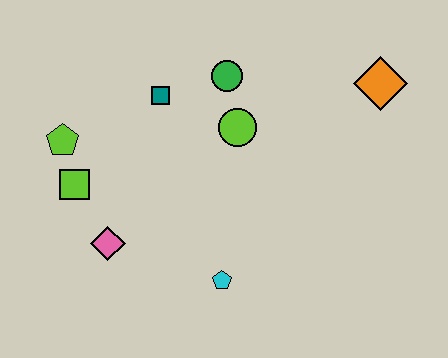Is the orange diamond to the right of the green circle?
Yes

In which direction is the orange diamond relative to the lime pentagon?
The orange diamond is to the right of the lime pentagon.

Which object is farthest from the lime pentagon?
The orange diamond is farthest from the lime pentagon.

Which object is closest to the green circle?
The lime circle is closest to the green circle.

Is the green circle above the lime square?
Yes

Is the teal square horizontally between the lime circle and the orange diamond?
No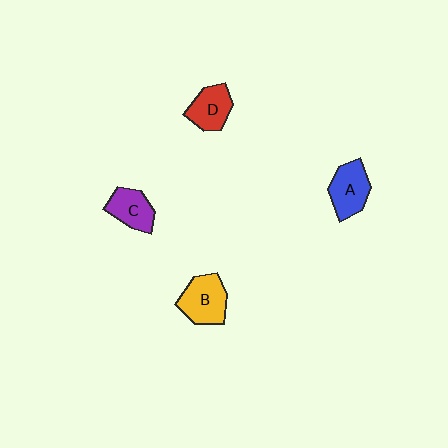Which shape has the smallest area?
Shape C (purple).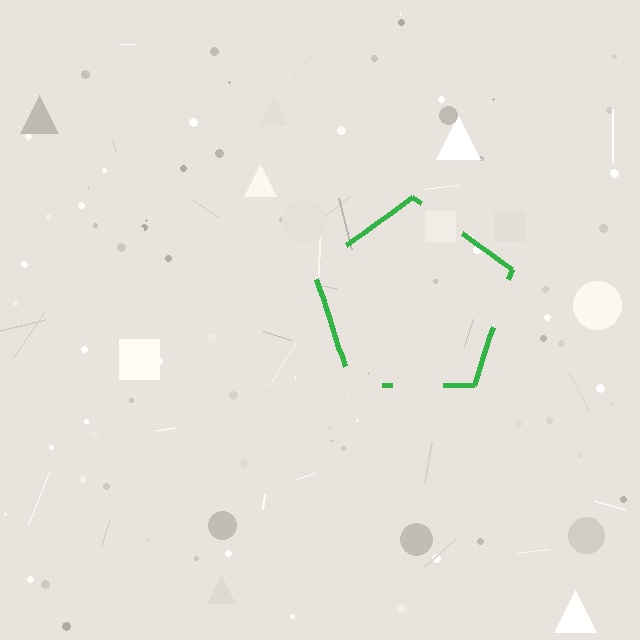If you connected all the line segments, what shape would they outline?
They would outline a pentagon.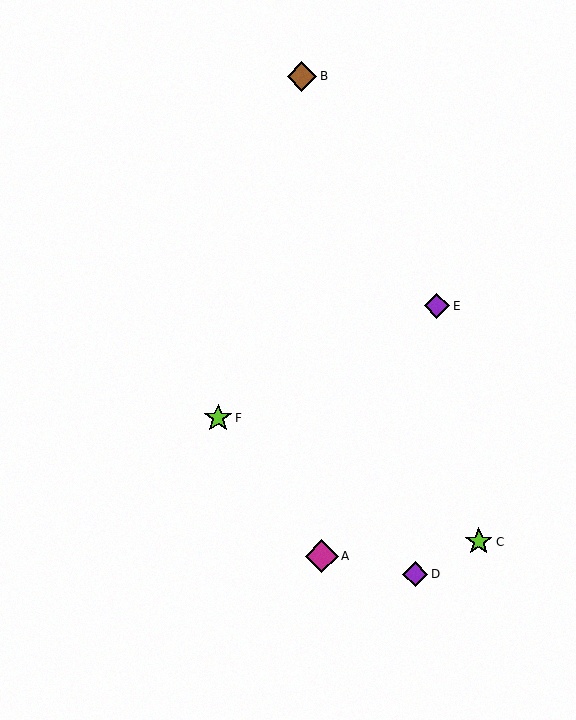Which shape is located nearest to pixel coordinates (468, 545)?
The lime star (labeled C) at (479, 542) is nearest to that location.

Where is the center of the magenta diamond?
The center of the magenta diamond is at (322, 556).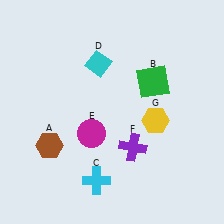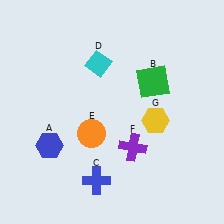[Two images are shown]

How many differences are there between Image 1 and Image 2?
There are 3 differences between the two images.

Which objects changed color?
A changed from brown to blue. C changed from cyan to blue. E changed from magenta to orange.